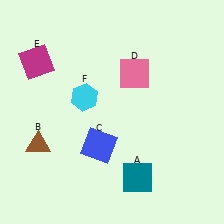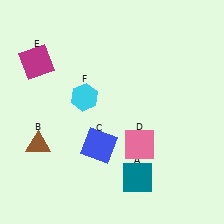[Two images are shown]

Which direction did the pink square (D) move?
The pink square (D) moved down.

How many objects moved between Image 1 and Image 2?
1 object moved between the two images.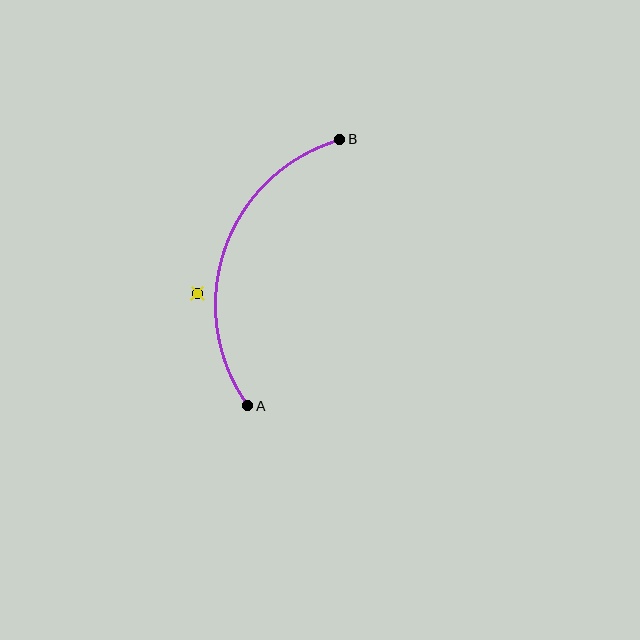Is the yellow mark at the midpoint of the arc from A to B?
No — the yellow mark does not lie on the arc at all. It sits slightly outside the curve.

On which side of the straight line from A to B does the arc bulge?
The arc bulges to the left of the straight line connecting A and B.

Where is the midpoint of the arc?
The arc midpoint is the point on the curve farthest from the straight line joining A and B. It sits to the left of that line.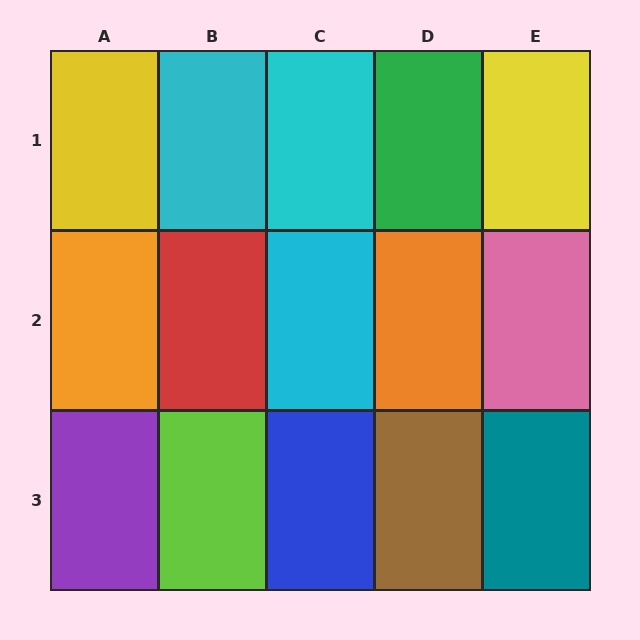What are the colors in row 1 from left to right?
Yellow, cyan, cyan, green, yellow.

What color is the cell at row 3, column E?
Teal.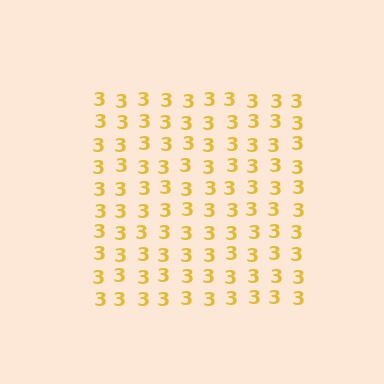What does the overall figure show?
The overall figure shows a square.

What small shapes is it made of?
It is made of small digit 3's.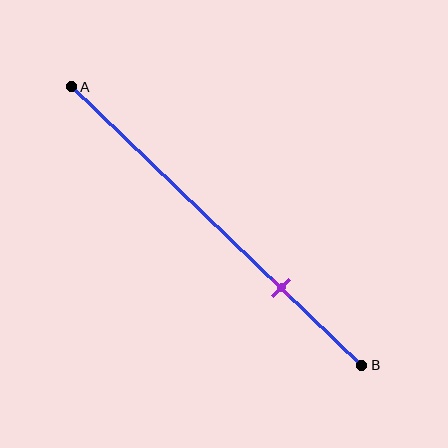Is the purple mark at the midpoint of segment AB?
No, the mark is at about 70% from A, not at the 50% midpoint.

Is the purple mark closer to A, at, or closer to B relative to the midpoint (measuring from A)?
The purple mark is closer to point B than the midpoint of segment AB.